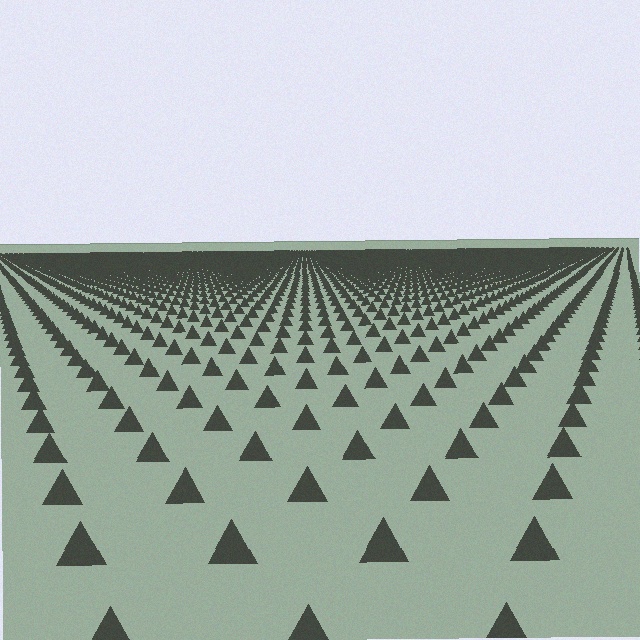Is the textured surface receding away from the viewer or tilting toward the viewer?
The surface is receding away from the viewer. Texture elements get smaller and denser toward the top.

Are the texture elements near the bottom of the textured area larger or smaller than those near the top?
Larger. Near the bottom, elements are closer to the viewer and appear at a bigger on-screen size.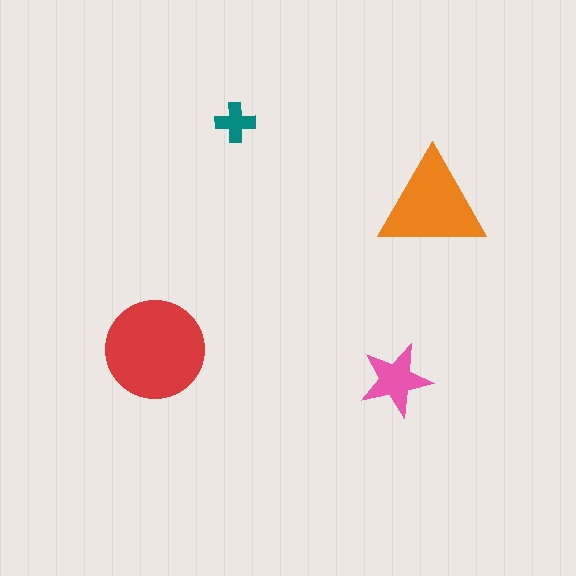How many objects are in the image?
There are 4 objects in the image.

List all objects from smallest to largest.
The teal cross, the pink star, the orange triangle, the red circle.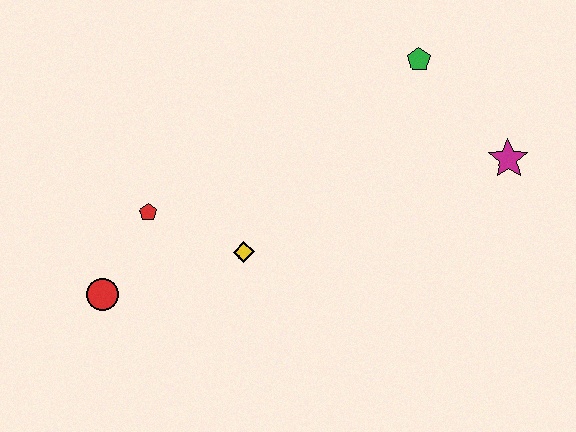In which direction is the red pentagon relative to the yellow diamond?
The red pentagon is to the left of the yellow diamond.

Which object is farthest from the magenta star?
The red circle is farthest from the magenta star.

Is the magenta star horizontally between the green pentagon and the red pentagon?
No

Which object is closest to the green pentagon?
The magenta star is closest to the green pentagon.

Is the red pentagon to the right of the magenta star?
No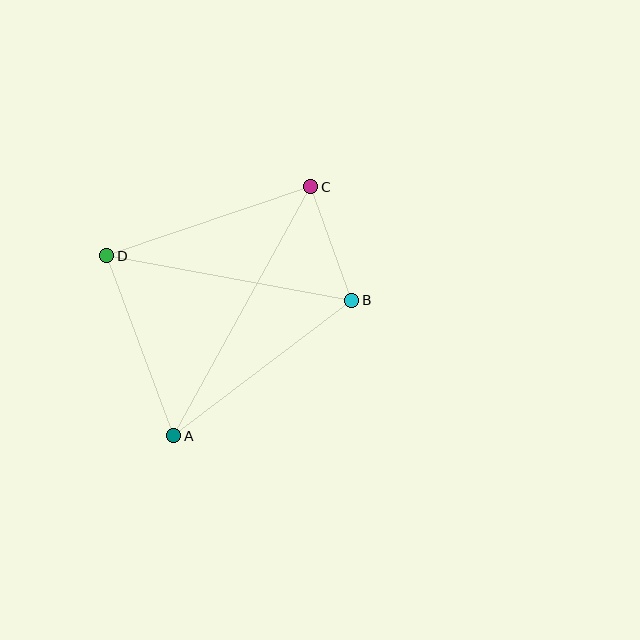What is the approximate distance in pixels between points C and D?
The distance between C and D is approximately 215 pixels.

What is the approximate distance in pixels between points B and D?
The distance between B and D is approximately 249 pixels.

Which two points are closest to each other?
Points B and C are closest to each other.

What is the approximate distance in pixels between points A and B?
The distance between A and B is approximately 223 pixels.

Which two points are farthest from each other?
Points A and C are farthest from each other.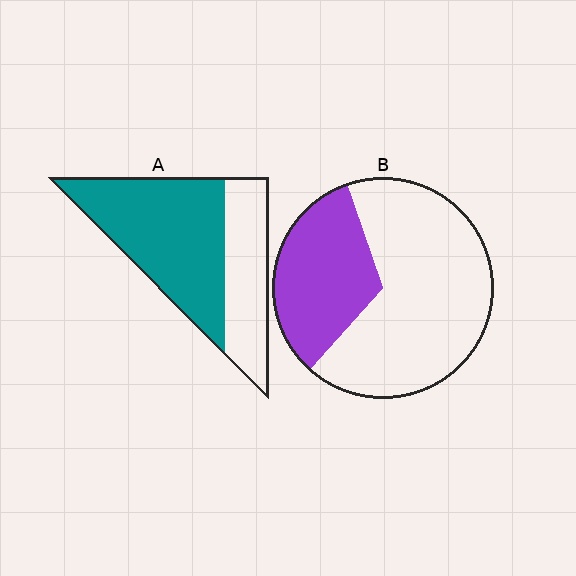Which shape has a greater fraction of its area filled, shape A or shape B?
Shape A.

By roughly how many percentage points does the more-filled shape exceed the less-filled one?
By roughly 30 percentage points (A over B).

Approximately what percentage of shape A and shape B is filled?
A is approximately 65% and B is approximately 35%.